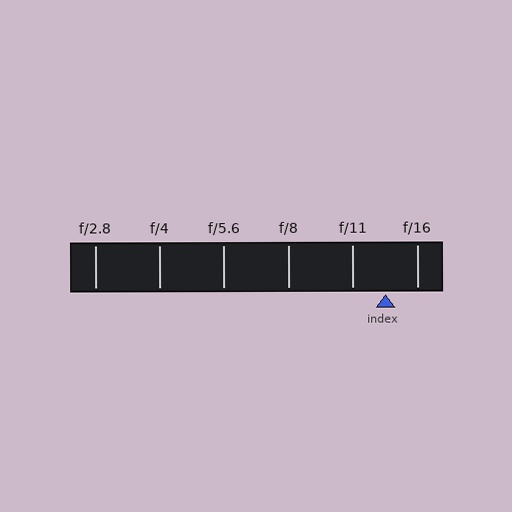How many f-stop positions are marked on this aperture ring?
There are 6 f-stop positions marked.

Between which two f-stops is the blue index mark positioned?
The index mark is between f/11 and f/16.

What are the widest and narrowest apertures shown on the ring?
The widest aperture shown is f/2.8 and the narrowest is f/16.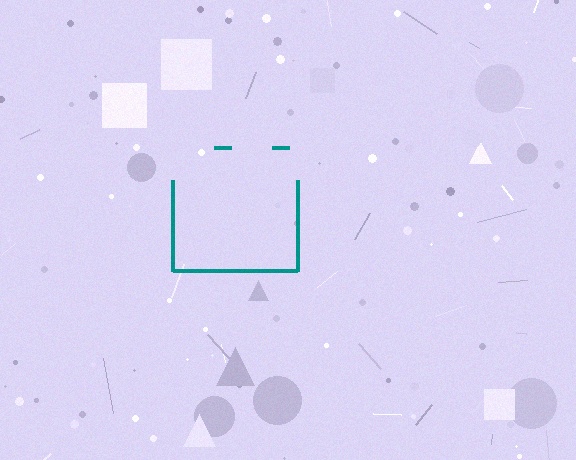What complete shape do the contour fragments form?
The contour fragments form a square.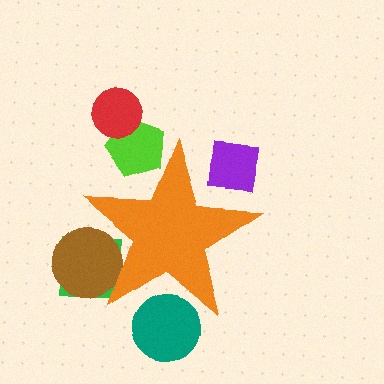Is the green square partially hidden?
Yes, the green square is partially hidden behind the orange star.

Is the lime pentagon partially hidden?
Yes, the lime pentagon is partially hidden behind the orange star.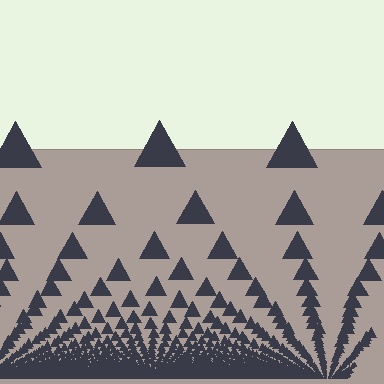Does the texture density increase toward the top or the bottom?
Density increases toward the bottom.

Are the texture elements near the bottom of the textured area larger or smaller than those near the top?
Smaller. The gradient is inverted — elements near the bottom are smaller and denser.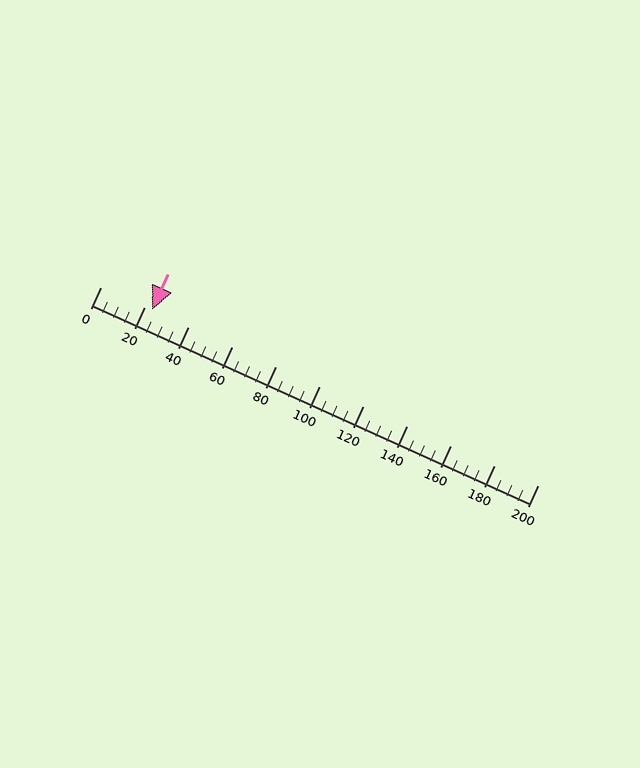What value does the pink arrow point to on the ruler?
The pink arrow points to approximately 23.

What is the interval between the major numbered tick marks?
The major tick marks are spaced 20 units apart.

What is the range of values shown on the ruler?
The ruler shows values from 0 to 200.